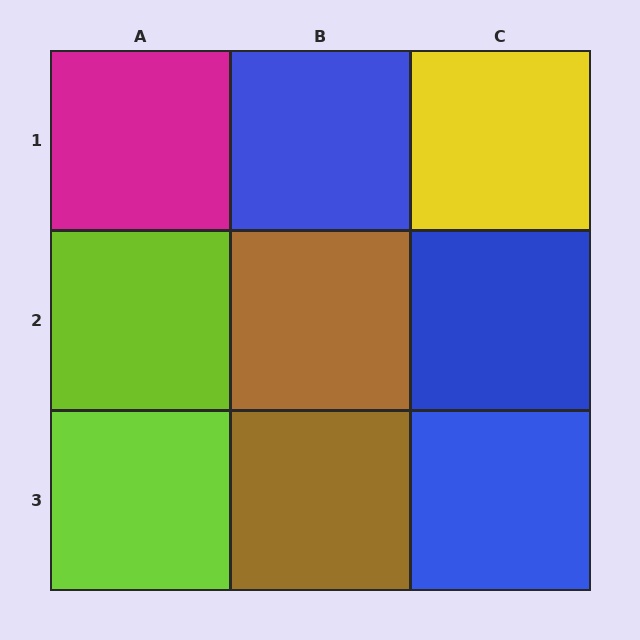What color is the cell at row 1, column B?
Blue.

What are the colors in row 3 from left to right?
Lime, brown, blue.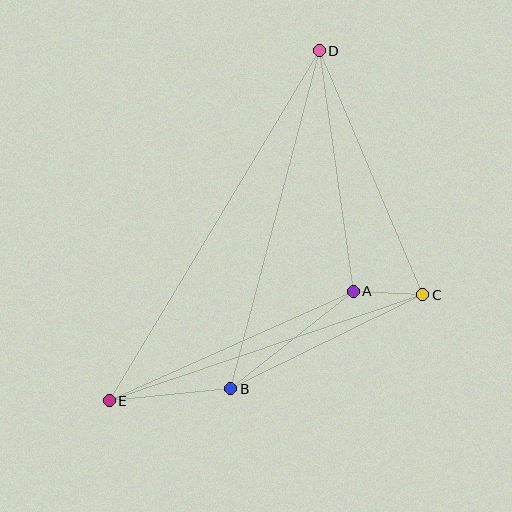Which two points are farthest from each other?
Points D and E are farthest from each other.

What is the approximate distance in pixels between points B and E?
The distance between B and E is approximately 122 pixels.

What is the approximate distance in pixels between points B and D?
The distance between B and D is approximately 349 pixels.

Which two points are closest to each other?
Points A and C are closest to each other.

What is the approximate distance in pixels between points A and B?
The distance between A and B is approximately 156 pixels.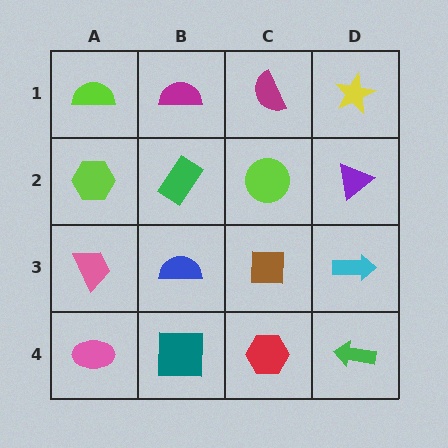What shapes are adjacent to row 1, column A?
A lime hexagon (row 2, column A), a magenta semicircle (row 1, column B).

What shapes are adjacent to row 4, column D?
A cyan arrow (row 3, column D), a red hexagon (row 4, column C).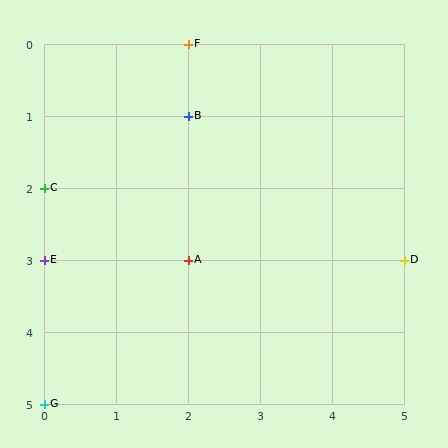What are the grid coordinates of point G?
Point G is at grid coordinates (0, 5).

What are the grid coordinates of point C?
Point C is at grid coordinates (0, 2).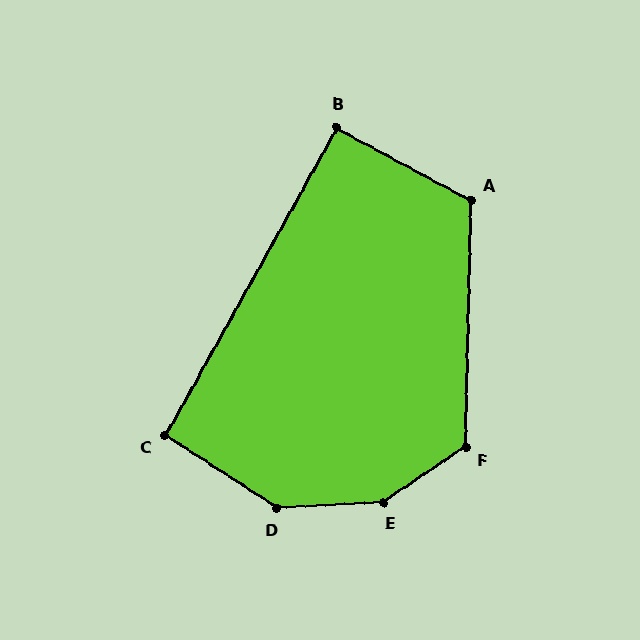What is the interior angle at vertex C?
Approximately 94 degrees (approximately right).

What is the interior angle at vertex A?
Approximately 117 degrees (obtuse).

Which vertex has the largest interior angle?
E, at approximately 149 degrees.